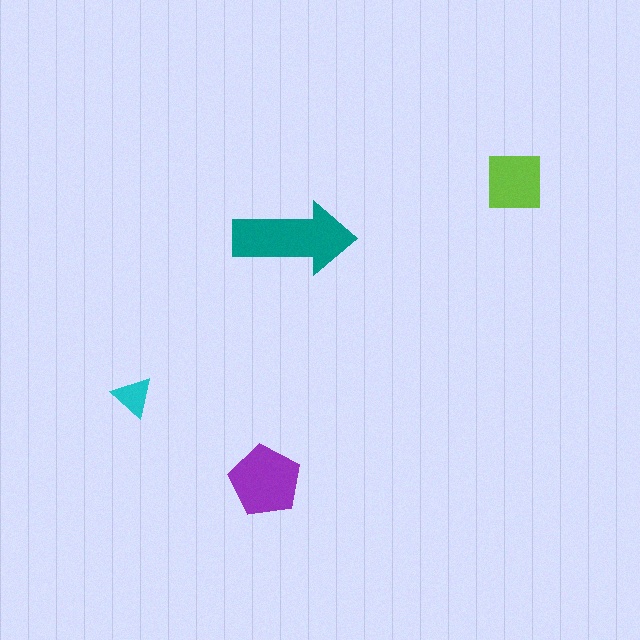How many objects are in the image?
There are 4 objects in the image.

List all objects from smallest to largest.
The cyan triangle, the lime square, the purple pentagon, the teal arrow.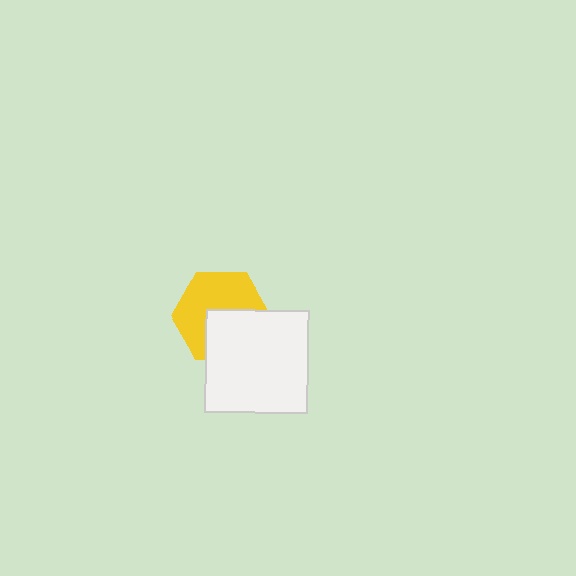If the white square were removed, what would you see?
You would see the complete yellow hexagon.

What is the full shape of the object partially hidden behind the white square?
The partially hidden object is a yellow hexagon.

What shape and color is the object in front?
The object in front is a white square.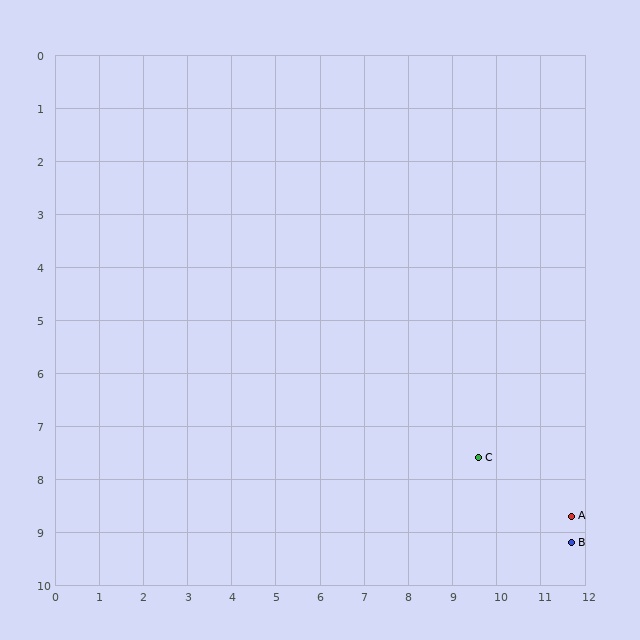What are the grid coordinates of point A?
Point A is at approximately (11.7, 8.7).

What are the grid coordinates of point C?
Point C is at approximately (9.6, 7.6).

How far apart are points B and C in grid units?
Points B and C are about 2.6 grid units apart.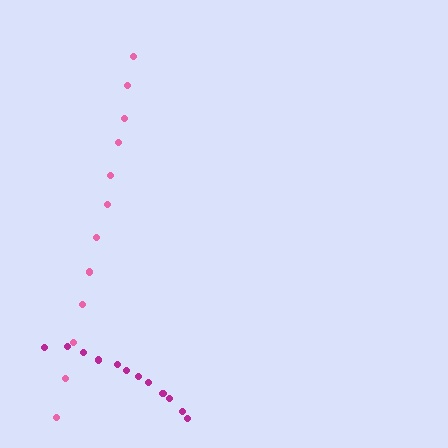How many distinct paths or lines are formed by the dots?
There are 2 distinct paths.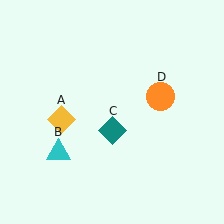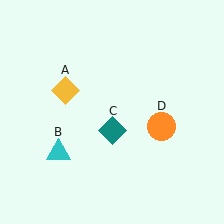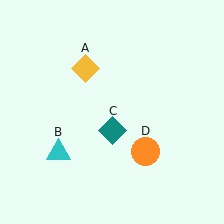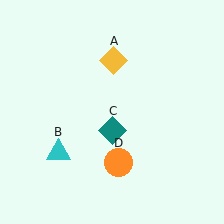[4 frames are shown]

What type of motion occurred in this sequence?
The yellow diamond (object A), orange circle (object D) rotated clockwise around the center of the scene.